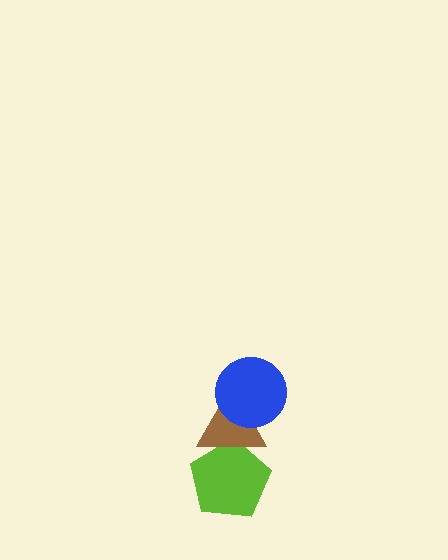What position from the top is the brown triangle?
The brown triangle is 2nd from the top.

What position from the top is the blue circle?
The blue circle is 1st from the top.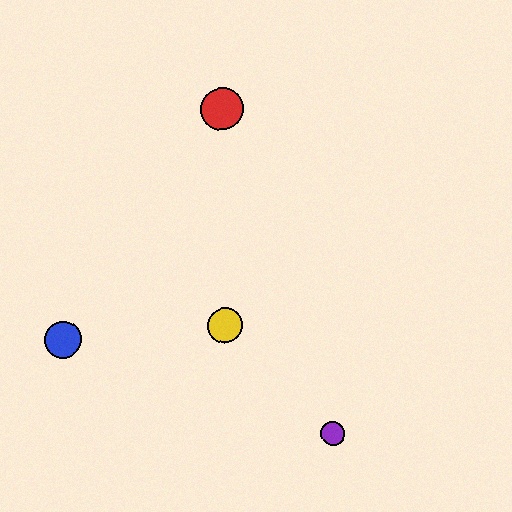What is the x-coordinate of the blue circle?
The blue circle is at x≈63.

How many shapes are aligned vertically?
3 shapes (the red circle, the green diamond, the yellow circle) are aligned vertically.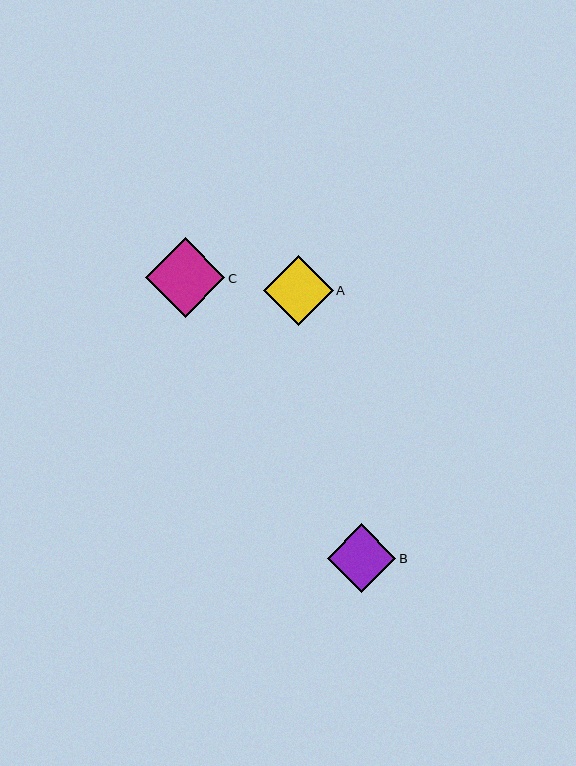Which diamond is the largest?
Diamond C is the largest with a size of approximately 79 pixels.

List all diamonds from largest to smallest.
From largest to smallest: C, A, B.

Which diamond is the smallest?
Diamond B is the smallest with a size of approximately 68 pixels.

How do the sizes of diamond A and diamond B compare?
Diamond A and diamond B are approximately the same size.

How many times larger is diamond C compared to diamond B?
Diamond C is approximately 1.2 times the size of diamond B.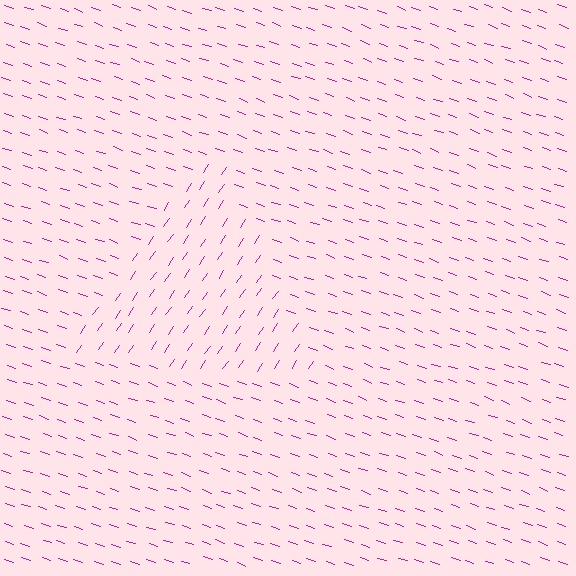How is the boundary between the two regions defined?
The boundary is defined purely by a change in line orientation (approximately 75 degrees difference). All lines are the same color and thickness.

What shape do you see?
I see a triangle.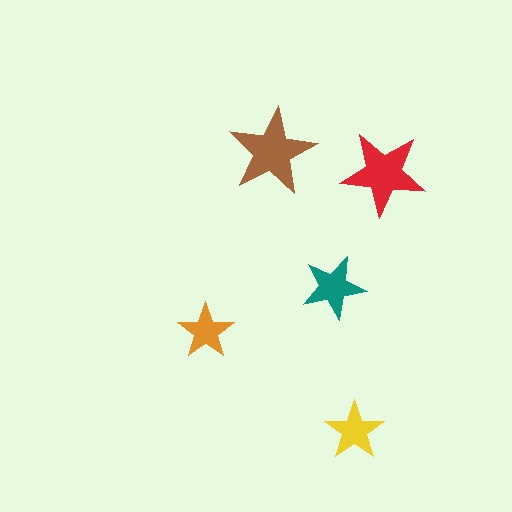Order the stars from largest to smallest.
the brown one, the red one, the teal one, the yellow one, the orange one.